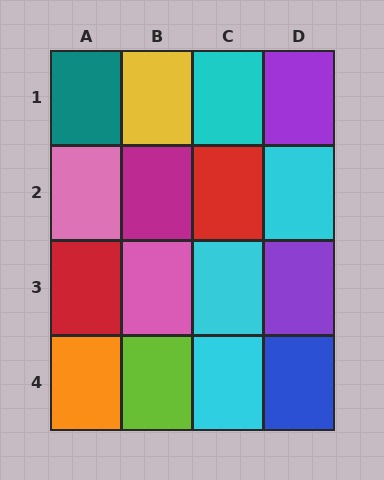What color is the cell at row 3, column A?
Red.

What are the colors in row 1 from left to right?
Teal, yellow, cyan, purple.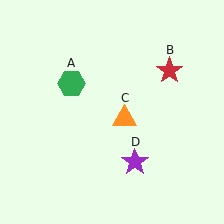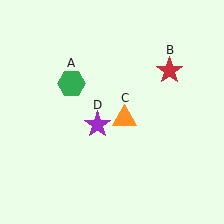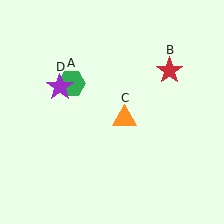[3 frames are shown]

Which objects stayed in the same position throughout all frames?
Green hexagon (object A) and red star (object B) and orange triangle (object C) remained stationary.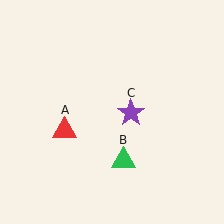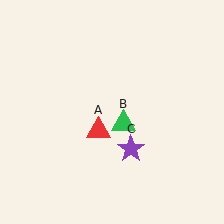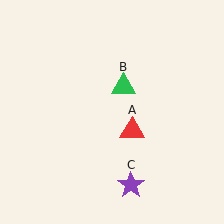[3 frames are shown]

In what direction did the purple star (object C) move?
The purple star (object C) moved down.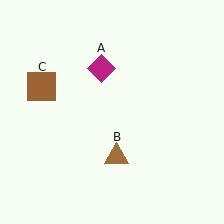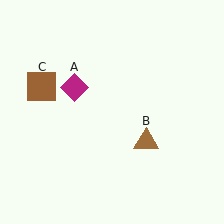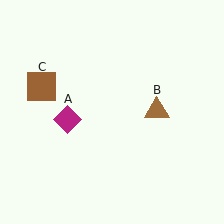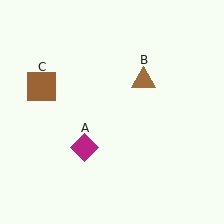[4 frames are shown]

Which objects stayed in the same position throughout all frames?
Brown square (object C) remained stationary.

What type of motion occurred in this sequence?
The magenta diamond (object A), brown triangle (object B) rotated counterclockwise around the center of the scene.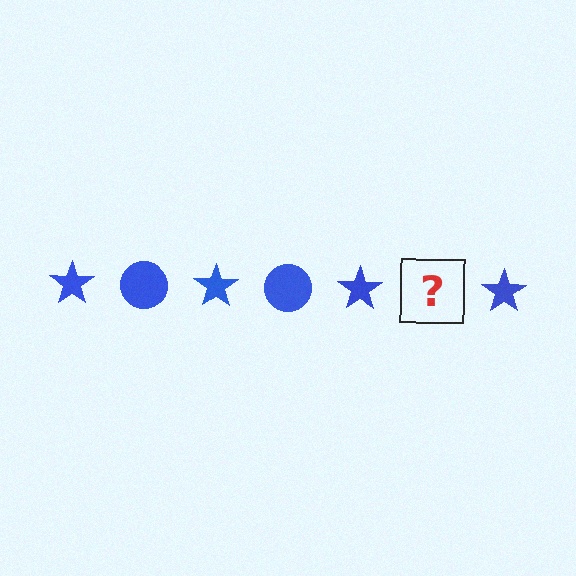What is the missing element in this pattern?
The missing element is a blue circle.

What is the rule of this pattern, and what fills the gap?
The rule is that the pattern cycles through star, circle shapes in blue. The gap should be filled with a blue circle.